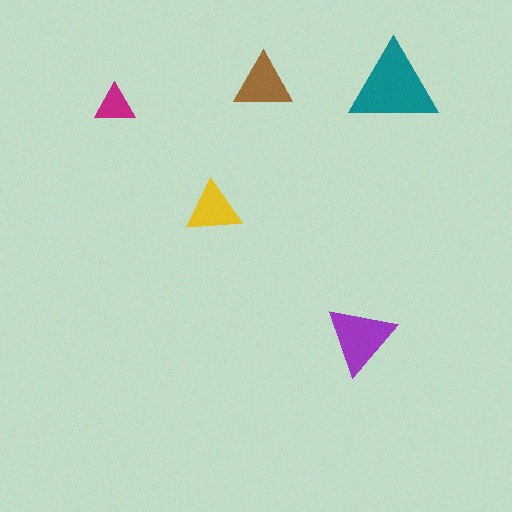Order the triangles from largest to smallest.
the teal one, the purple one, the brown one, the yellow one, the magenta one.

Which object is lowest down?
The purple triangle is bottommost.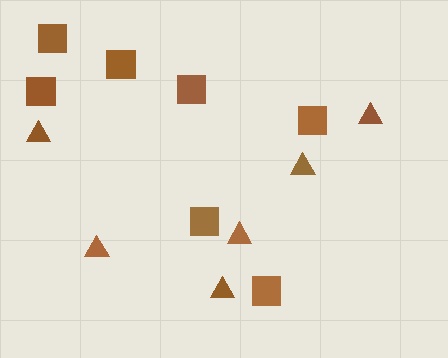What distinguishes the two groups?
There are 2 groups: one group of squares (7) and one group of triangles (6).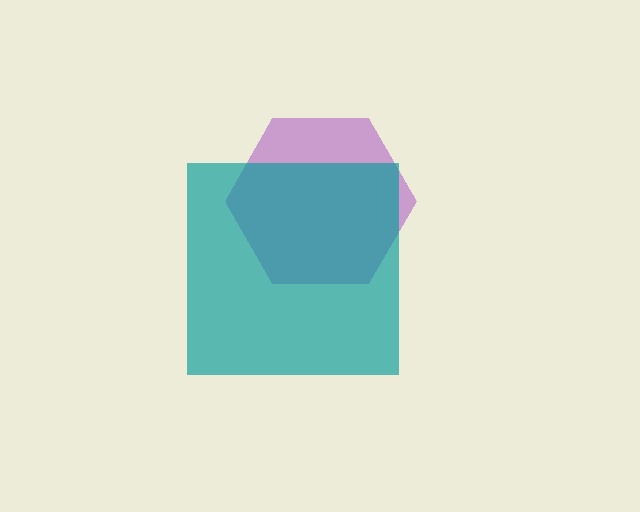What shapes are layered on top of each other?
The layered shapes are: a purple hexagon, a teal square.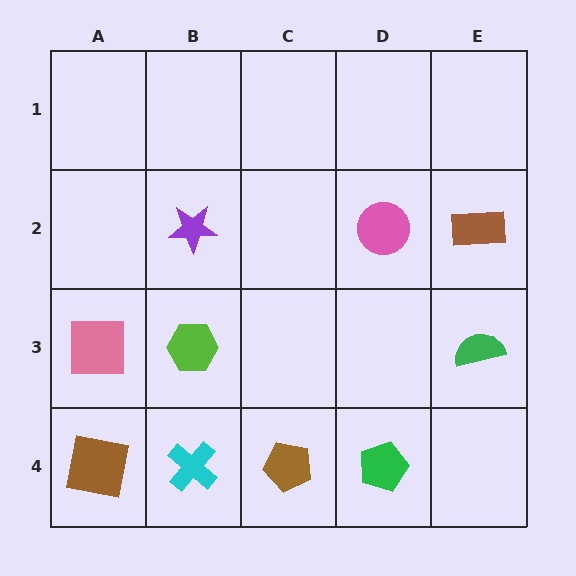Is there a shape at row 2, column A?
No, that cell is empty.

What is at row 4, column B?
A cyan cross.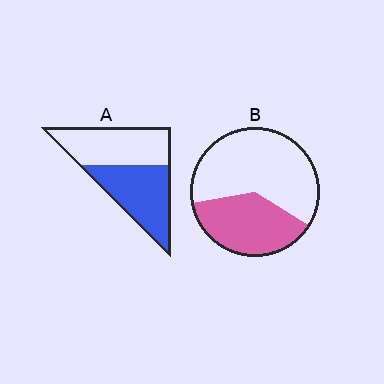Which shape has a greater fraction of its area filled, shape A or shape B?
Shape A.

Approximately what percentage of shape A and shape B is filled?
A is approximately 50% and B is approximately 40%.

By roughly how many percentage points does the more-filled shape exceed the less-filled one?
By roughly 10 percentage points (A over B).